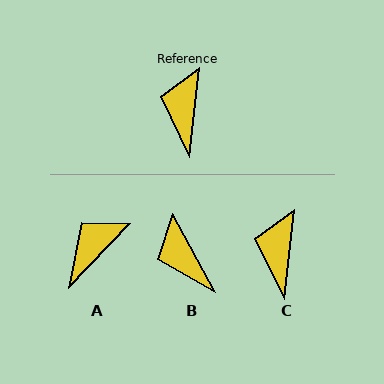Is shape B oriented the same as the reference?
No, it is off by about 35 degrees.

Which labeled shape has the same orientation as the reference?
C.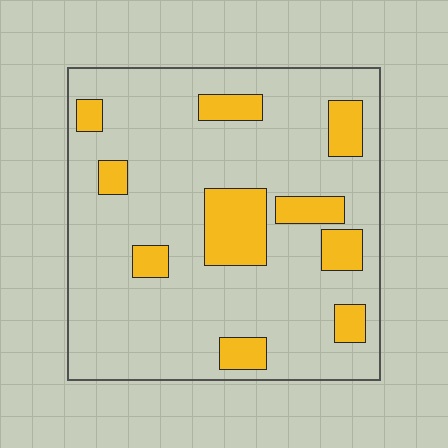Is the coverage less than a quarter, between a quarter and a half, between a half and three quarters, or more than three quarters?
Less than a quarter.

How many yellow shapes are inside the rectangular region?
10.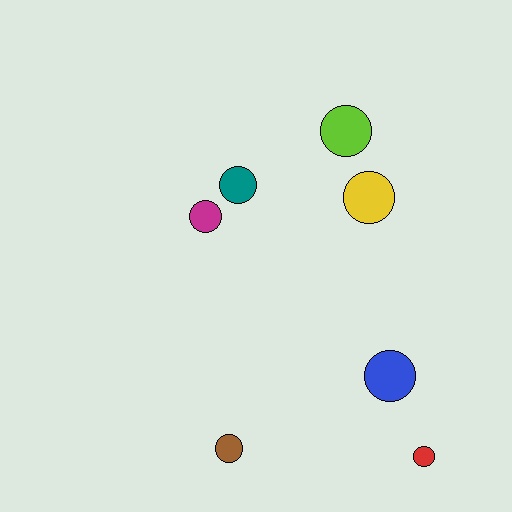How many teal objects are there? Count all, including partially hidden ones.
There is 1 teal object.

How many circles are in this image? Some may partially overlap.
There are 7 circles.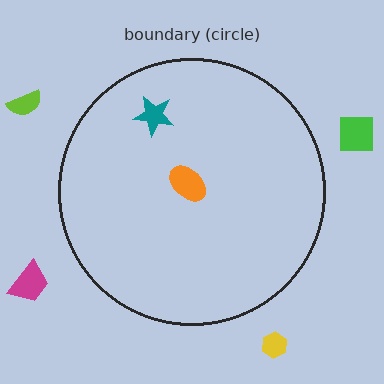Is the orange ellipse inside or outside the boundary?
Inside.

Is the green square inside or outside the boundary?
Outside.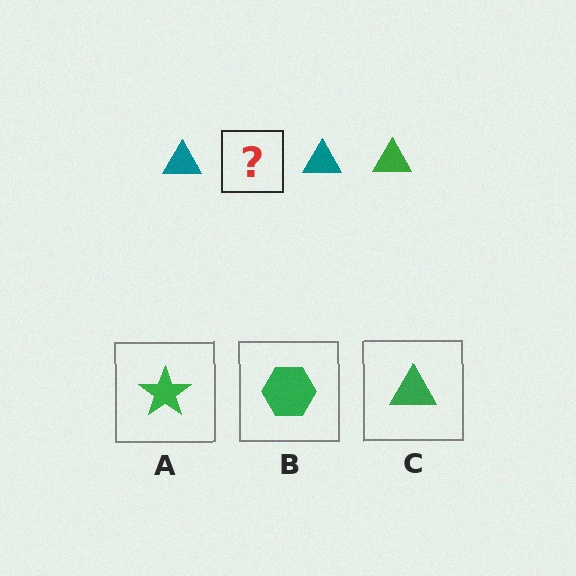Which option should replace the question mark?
Option C.